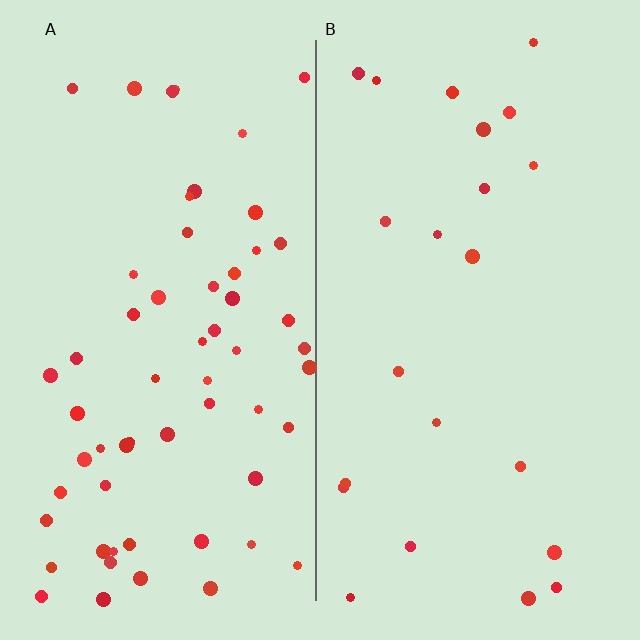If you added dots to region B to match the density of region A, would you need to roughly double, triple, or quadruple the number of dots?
Approximately triple.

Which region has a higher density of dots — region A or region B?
A (the left).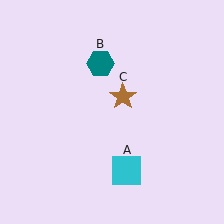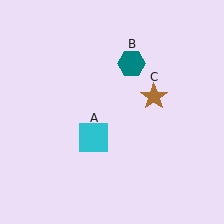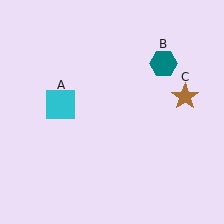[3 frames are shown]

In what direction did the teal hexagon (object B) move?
The teal hexagon (object B) moved right.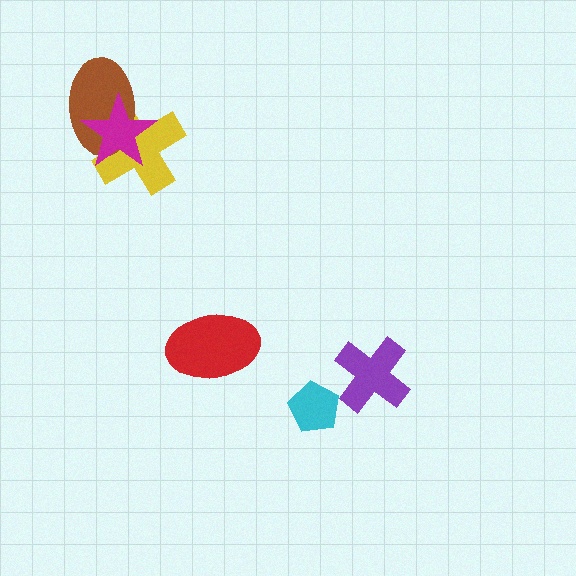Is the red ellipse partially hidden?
No, no other shape covers it.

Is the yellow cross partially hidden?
Yes, it is partially covered by another shape.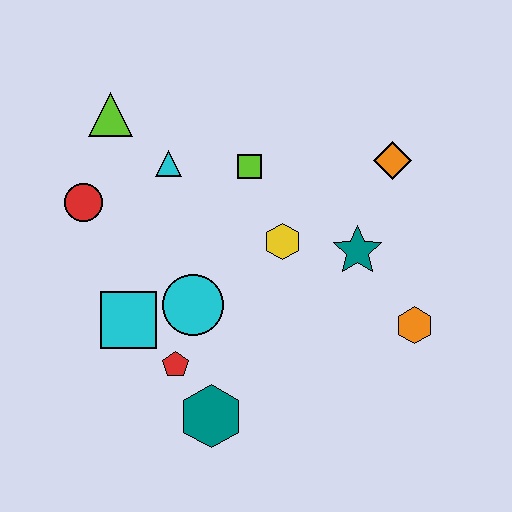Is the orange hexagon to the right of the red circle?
Yes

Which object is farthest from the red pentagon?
The orange diamond is farthest from the red pentagon.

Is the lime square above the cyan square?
Yes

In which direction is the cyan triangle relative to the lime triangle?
The cyan triangle is to the right of the lime triangle.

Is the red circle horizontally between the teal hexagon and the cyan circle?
No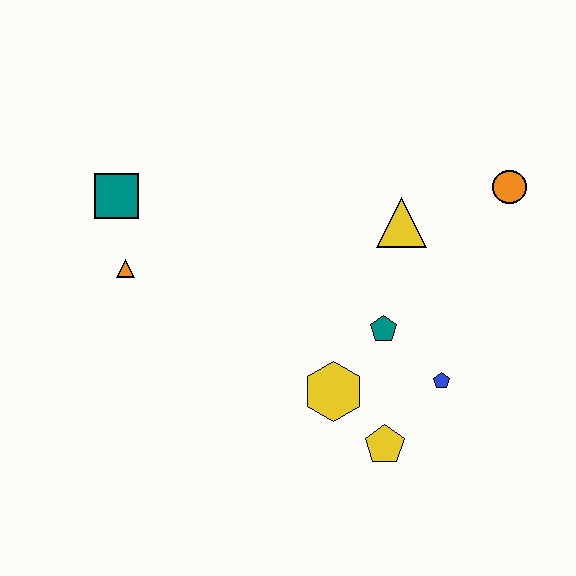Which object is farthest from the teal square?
The orange circle is farthest from the teal square.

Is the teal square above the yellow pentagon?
Yes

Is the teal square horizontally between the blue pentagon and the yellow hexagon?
No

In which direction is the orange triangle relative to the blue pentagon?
The orange triangle is to the left of the blue pentagon.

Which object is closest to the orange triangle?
The teal square is closest to the orange triangle.